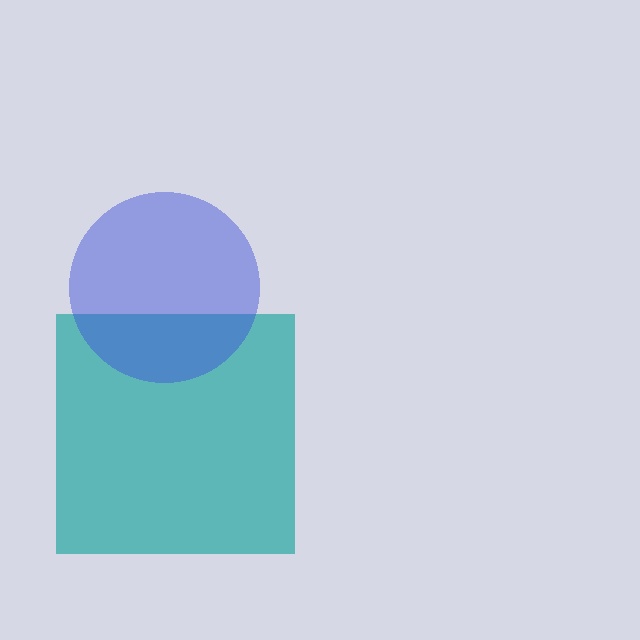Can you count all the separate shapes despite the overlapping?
Yes, there are 2 separate shapes.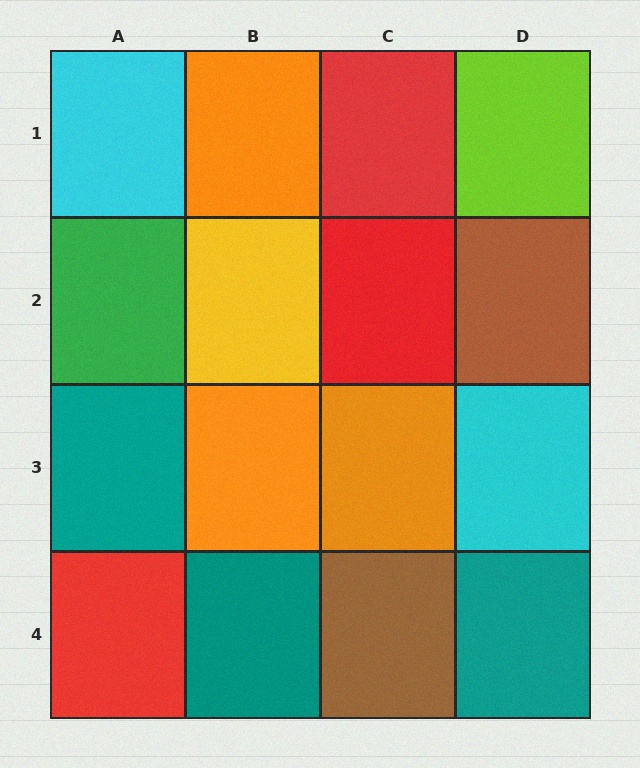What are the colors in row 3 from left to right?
Teal, orange, orange, cyan.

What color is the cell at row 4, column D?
Teal.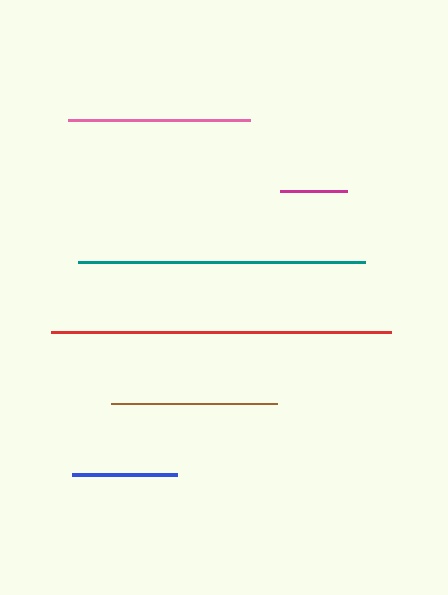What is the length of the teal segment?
The teal segment is approximately 288 pixels long.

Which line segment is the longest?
The red line is the longest at approximately 340 pixels.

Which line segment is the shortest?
The magenta line is the shortest at approximately 67 pixels.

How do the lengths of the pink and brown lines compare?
The pink and brown lines are approximately the same length.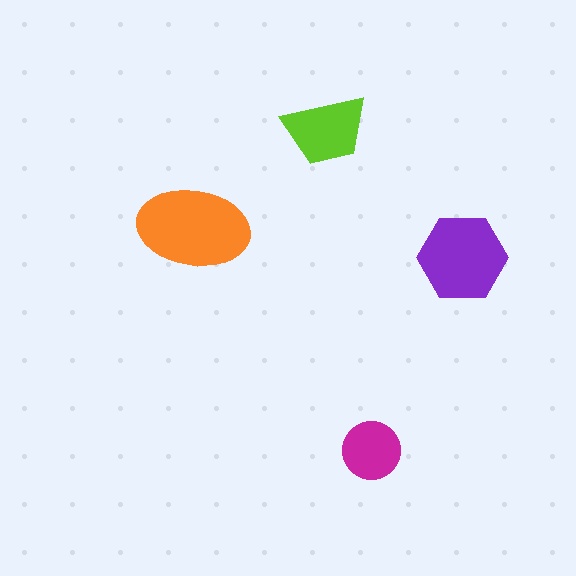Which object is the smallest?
The magenta circle.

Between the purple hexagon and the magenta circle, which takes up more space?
The purple hexagon.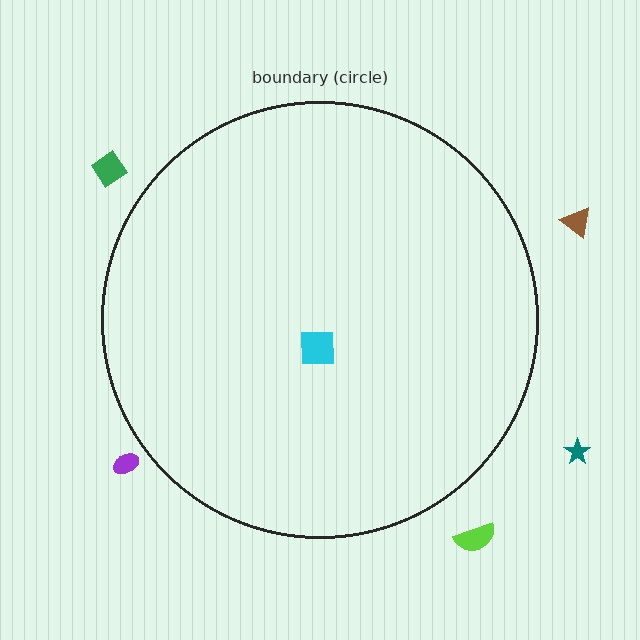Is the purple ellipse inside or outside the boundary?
Outside.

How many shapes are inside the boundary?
1 inside, 5 outside.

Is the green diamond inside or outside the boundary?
Outside.